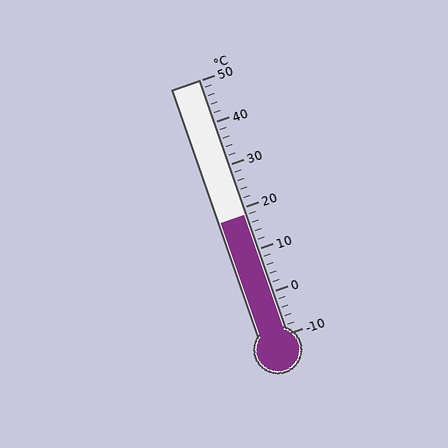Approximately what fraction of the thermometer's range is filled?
The thermometer is filled to approximately 45% of its range.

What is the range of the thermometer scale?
The thermometer scale ranges from -10°C to 50°C.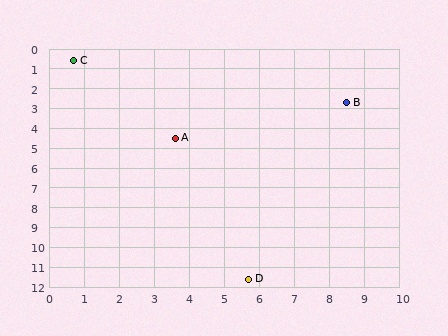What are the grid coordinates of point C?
Point C is at approximately (0.7, 0.6).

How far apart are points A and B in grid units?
Points A and B are about 5.2 grid units apart.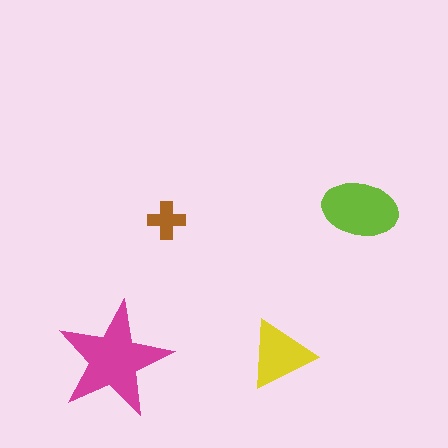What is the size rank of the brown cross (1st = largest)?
4th.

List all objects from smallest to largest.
The brown cross, the yellow triangle, the lime ellipse, the magenta star.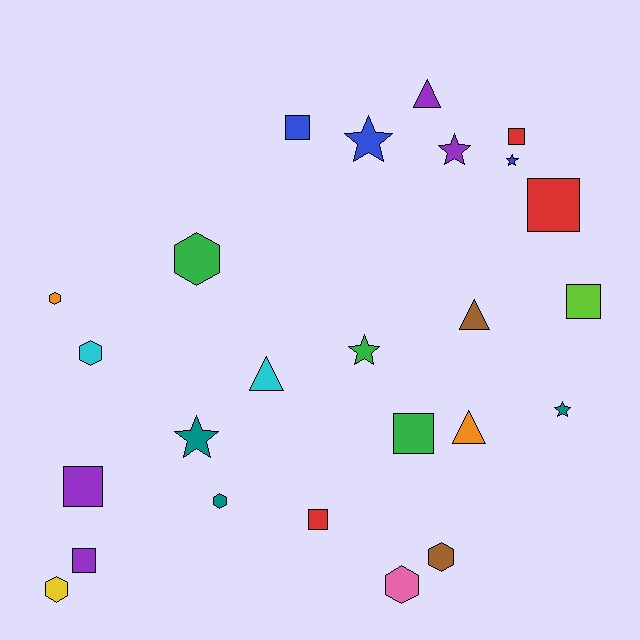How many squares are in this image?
There are 8 squares.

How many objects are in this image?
There are 25 objects.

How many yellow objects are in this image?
There is 1 yellow object.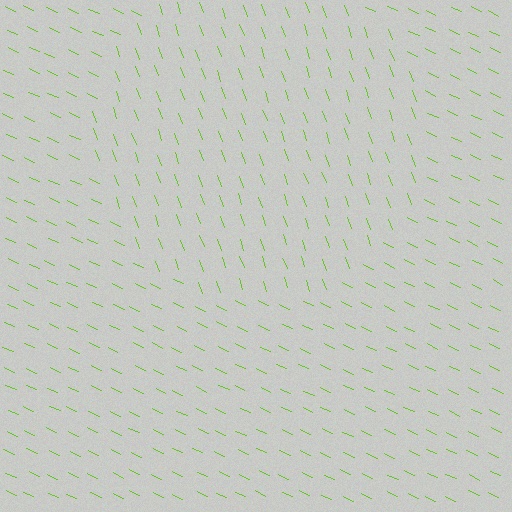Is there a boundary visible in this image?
Yes, there is a texture boundary formed by a change in line orientation.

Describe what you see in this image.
The image is filled with small lime line segments. A circle region in the image has lines oriented differently from the surrounding lines, creating a visible texture boundary.